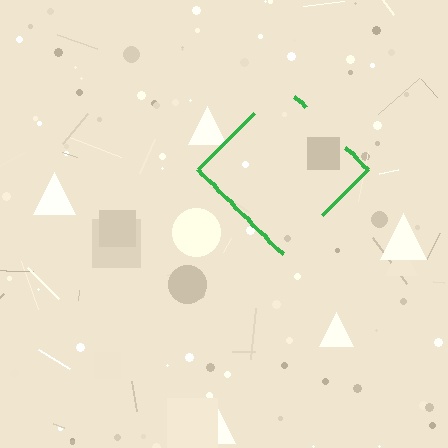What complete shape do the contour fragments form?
The contour fragments form a diamond.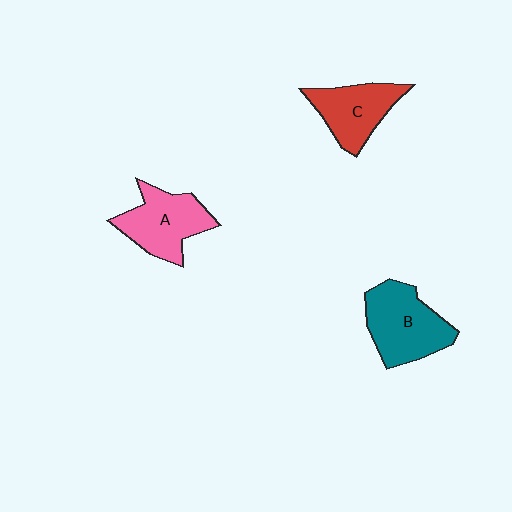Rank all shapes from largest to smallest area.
From largest to smallest: B (teal), A (pink), C (red).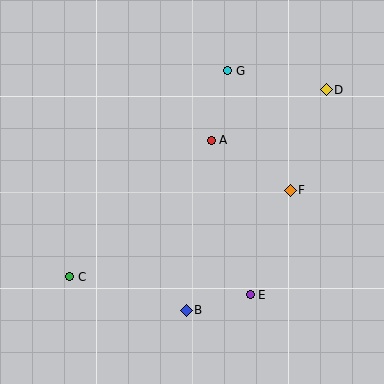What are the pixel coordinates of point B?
Point B is at (186, 311).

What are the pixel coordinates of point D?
Point D is at (326, 90).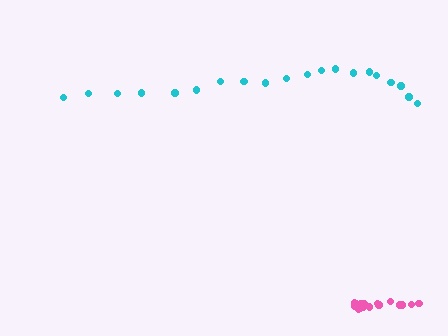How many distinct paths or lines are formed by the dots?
There are 2 distinct paths.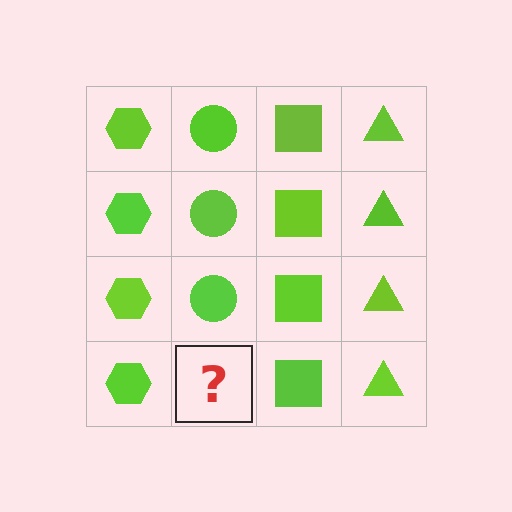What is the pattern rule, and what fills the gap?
The rule is that each column has a consistent shape. The gap should be filled with a lime circle.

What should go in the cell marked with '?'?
The missing cell should contain a lime circle.